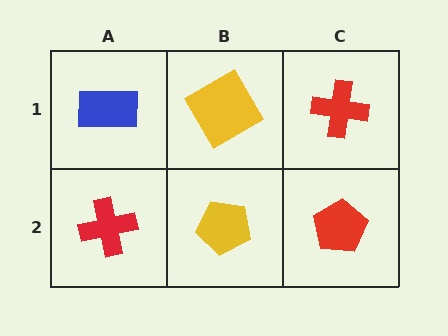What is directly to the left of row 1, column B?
A blue rectangle.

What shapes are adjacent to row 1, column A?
A red cross (row 2, column A), a yellow diamond (row 1, column B).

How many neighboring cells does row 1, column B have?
3.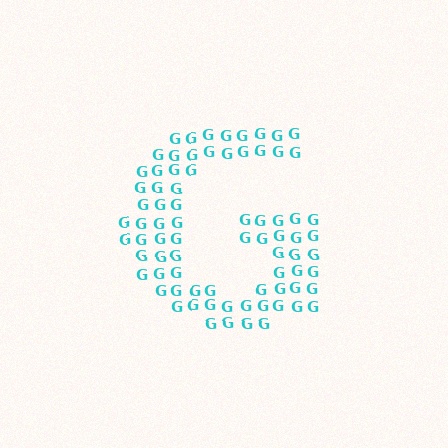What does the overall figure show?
The overall figure shows the letter G.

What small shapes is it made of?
It is made of small letter G's.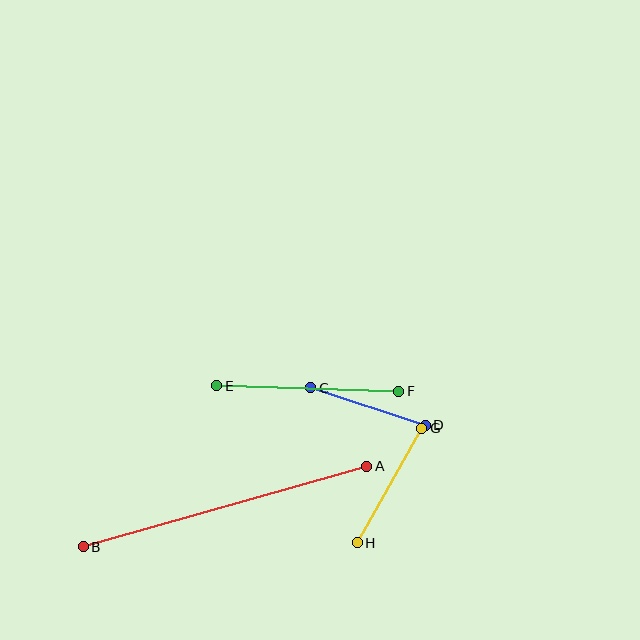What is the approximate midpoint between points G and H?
The midpoint is at approximately (389, 486) pixels.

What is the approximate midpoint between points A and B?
The midpoint is at approximately (225, 506) pixels.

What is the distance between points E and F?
The distance is approximately 182 pixels.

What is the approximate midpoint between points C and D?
The midpoint is at approximately (368, 407) pixels.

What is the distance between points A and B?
The distance is approximately 294 pixels.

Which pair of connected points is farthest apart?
Points A and B are farthest apart.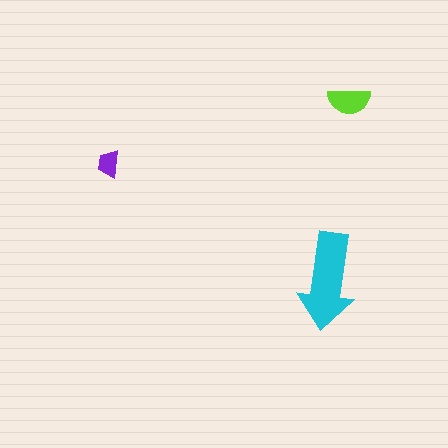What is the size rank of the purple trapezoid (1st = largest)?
3rd.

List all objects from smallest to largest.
The purple trapezoid, the lime semicircle, the cyan arrow.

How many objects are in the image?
There are 3 objects in the image.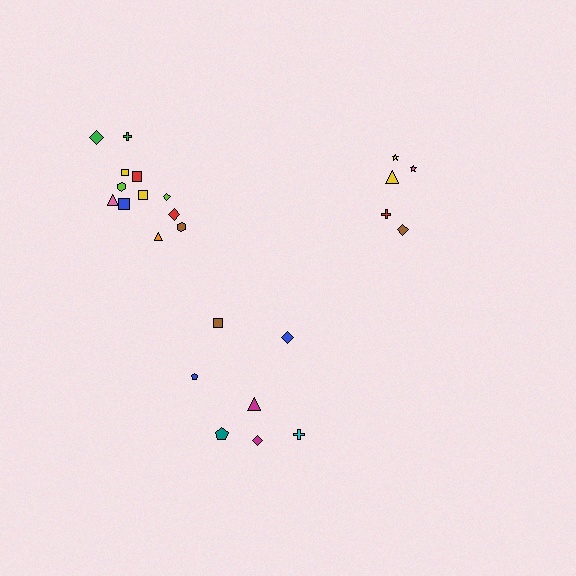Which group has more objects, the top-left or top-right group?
The top-left group.